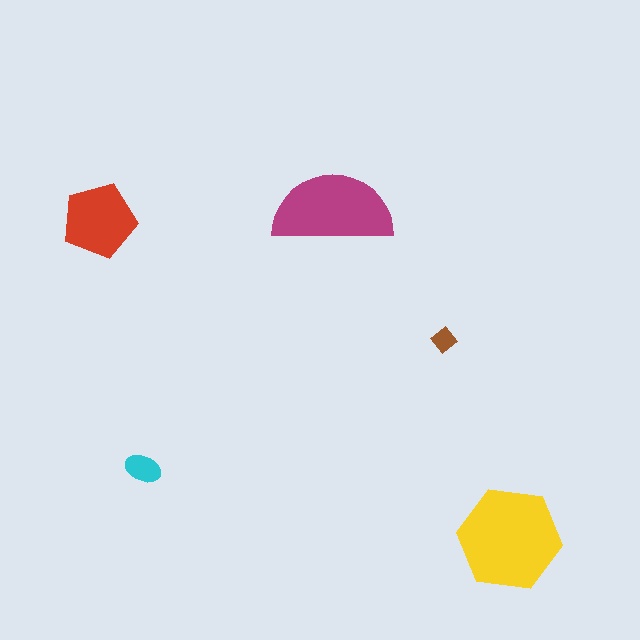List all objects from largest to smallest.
The yellow hexagon, the magenta semicircle, the red pentagon, the cyan ellipse, the brown diamond.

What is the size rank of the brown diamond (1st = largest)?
5th.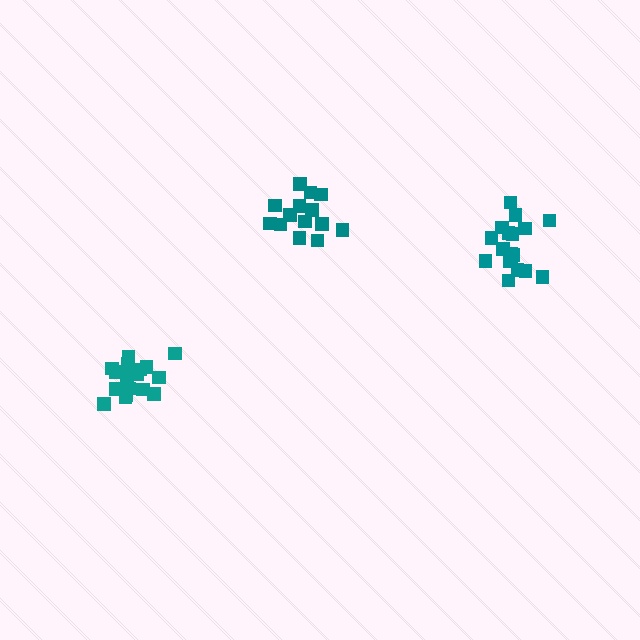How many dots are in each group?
Group 1: 14 dots, Group 2: 18 dots, Group 3: 18 dots (50 total).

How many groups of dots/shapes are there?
There are 3 groups.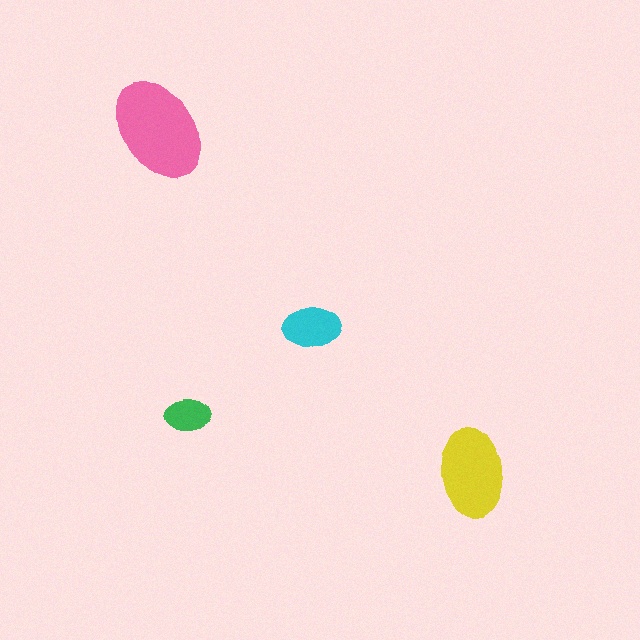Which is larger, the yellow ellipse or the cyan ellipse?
The yellow one.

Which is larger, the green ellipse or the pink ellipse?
The pink one.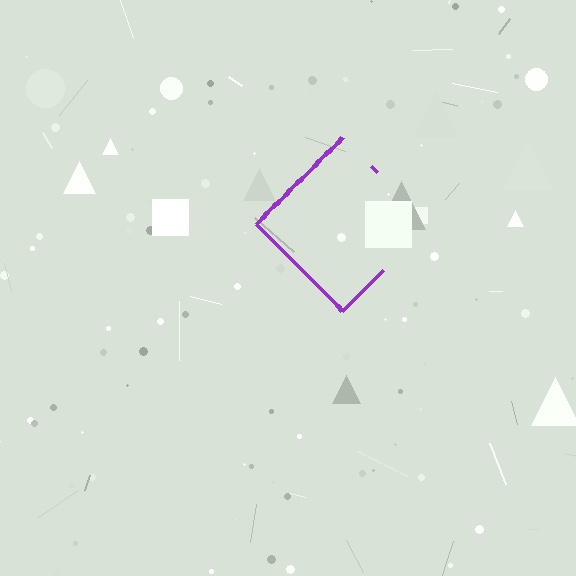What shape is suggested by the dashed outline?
The dashed outline suggests a diamond.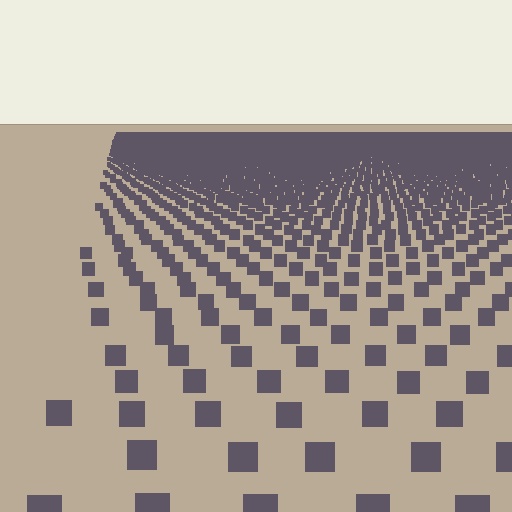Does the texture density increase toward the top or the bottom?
Density increases toward the top.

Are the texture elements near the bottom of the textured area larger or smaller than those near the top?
Larger. Near the bottom, elements are closer to the viewer and appear at a bigger on-screen size.